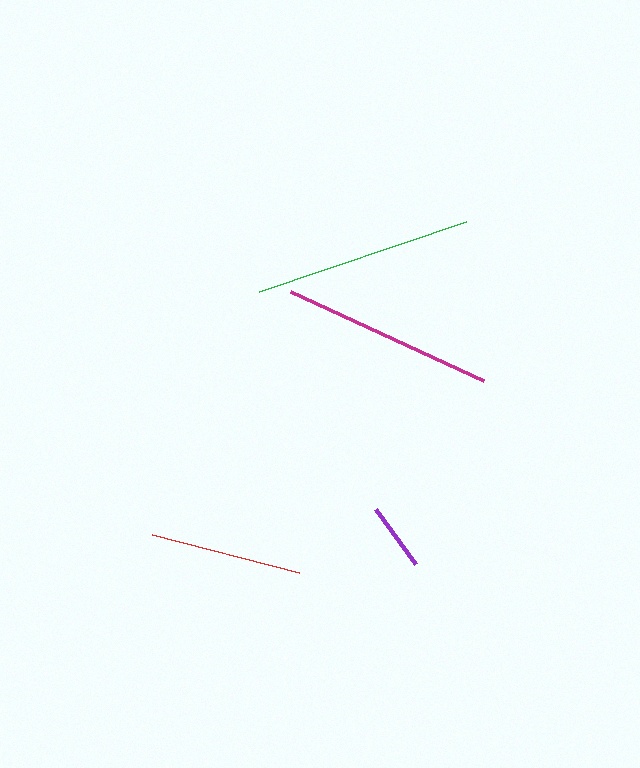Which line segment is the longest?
The green line is the longest at approximately 219 pixels.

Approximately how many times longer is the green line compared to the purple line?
The green line is approximately 3.2 times the length of the purple line.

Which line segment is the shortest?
The purple line is the shortest at approximately 68 pixels.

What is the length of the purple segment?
The purple segment is approximately 68 pixels long.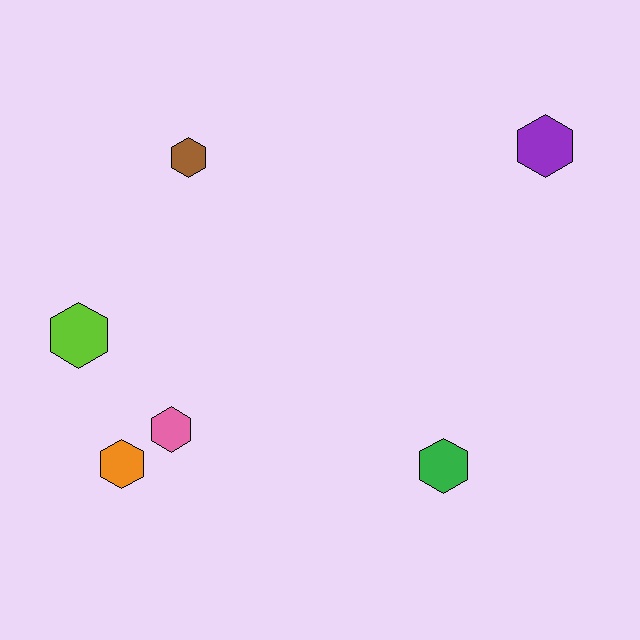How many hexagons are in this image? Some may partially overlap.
There are 6 hexagons.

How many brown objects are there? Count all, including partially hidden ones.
There is 1 brown object.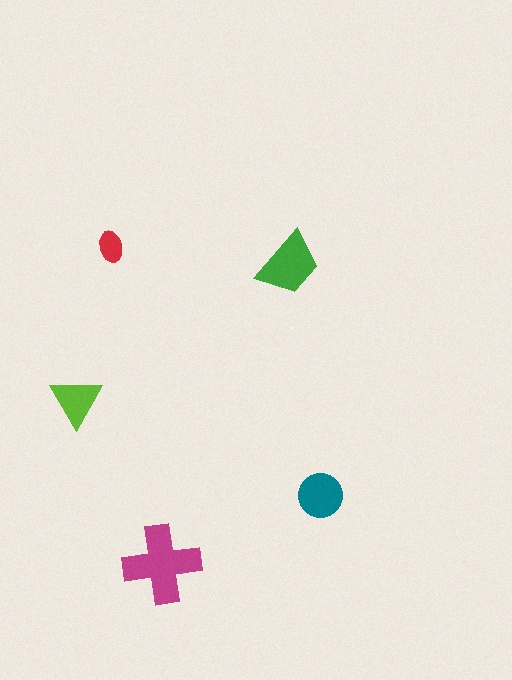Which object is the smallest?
The red ellipse.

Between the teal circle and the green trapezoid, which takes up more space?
The green trapezoid.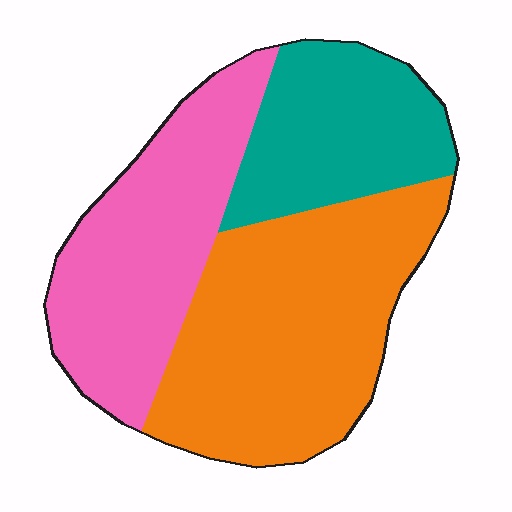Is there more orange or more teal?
Orange.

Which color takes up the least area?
Teal, at roughly 25%.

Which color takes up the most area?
Orange, at roughly 45%.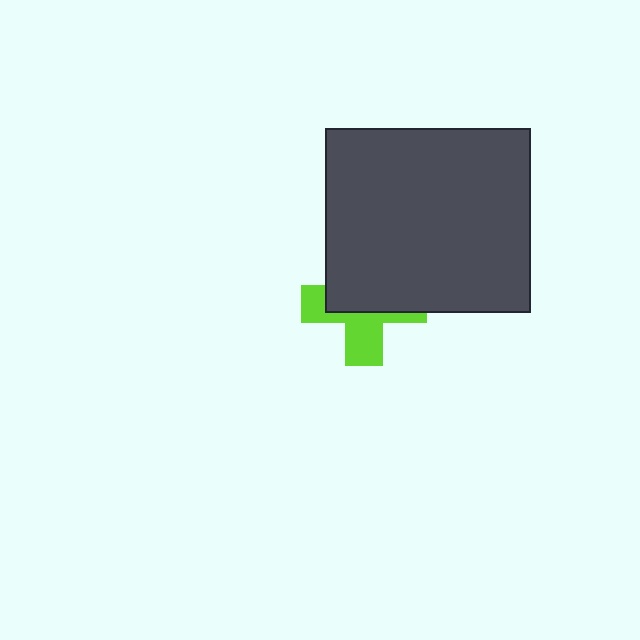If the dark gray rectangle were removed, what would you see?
You would see the complete lime cross.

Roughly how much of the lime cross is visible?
A small part of it is visible (roughly 44%).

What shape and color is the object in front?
The object in front is a dark gray rectangle.